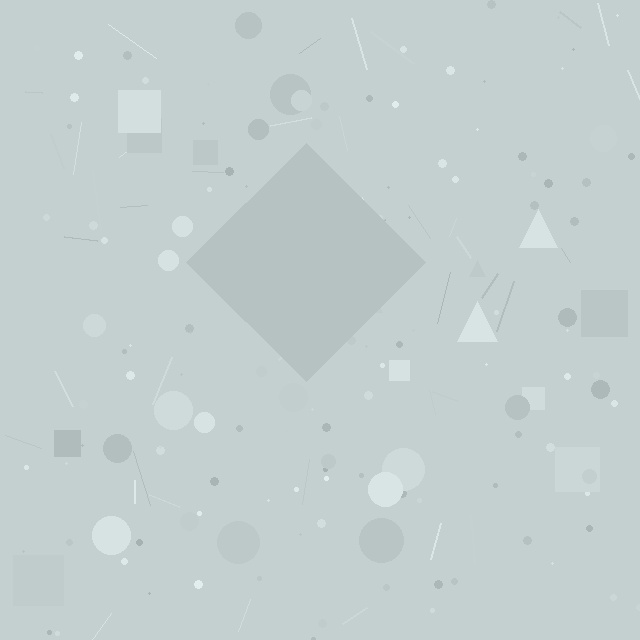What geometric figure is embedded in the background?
A diamond is embedded in the background.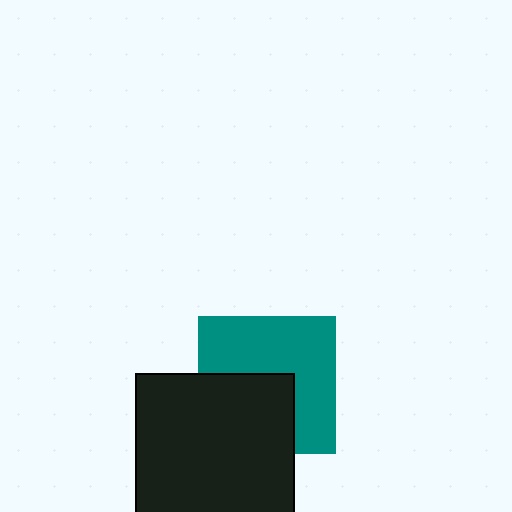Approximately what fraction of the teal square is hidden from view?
Roughly 41% of the teal square is hidden behind the black square.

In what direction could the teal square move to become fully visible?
The teal square could move up. That would shift it out from behind the black square entirely.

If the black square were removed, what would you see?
You would see the complete teal square.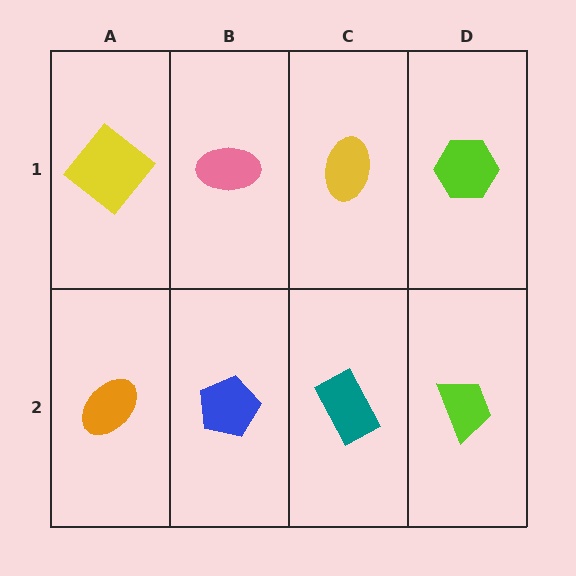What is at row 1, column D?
A lime hexagon.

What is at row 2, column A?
An orange ellipse.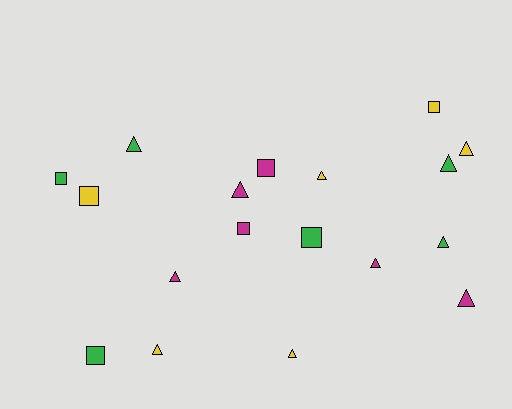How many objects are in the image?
There are 18 objects.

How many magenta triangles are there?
There are 4 magenta triangles.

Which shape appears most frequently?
Triangle, with 11 objects.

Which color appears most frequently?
Magenta, with 6 objects.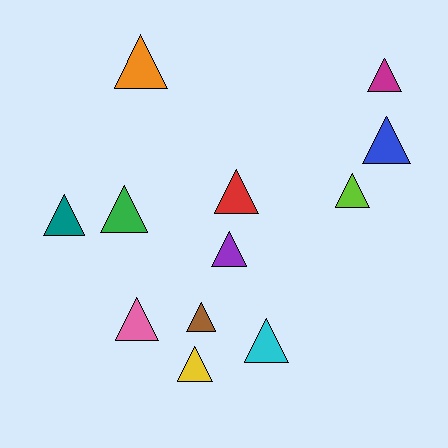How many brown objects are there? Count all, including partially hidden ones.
There is 1 brown object.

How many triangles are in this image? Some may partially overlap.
There are 12 triangles.